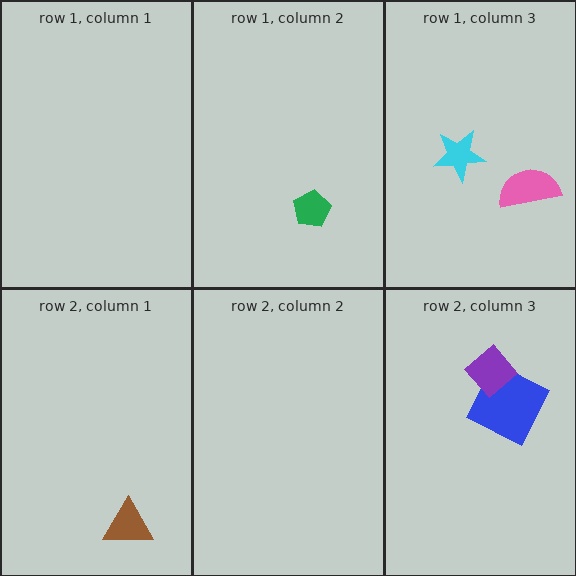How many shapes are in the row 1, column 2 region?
1.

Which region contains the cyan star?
The row 1, column 3 region.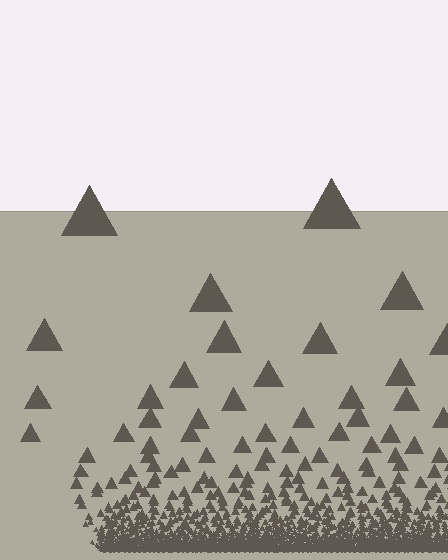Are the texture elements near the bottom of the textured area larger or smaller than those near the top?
Smaller. The gradient is inverted — elements near the bottom are smaller and denser.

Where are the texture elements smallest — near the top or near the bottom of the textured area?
Near the bottom.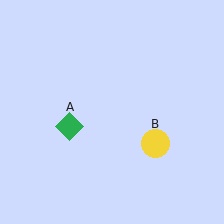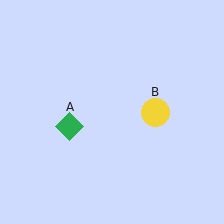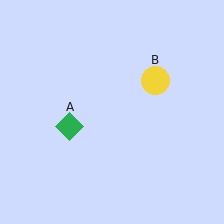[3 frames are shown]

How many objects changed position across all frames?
1 object changed position: yellow circle (object B).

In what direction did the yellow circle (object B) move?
The yellow circle (object B) moved up.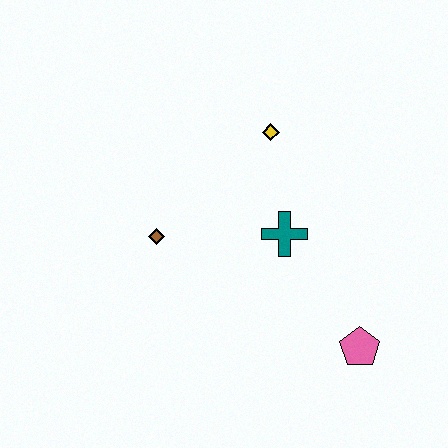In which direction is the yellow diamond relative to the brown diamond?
The yellow diamond is to the right of the brown diamond.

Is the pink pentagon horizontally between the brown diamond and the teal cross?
No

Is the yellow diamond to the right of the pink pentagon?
No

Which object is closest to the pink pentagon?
The teal cross is closest to the pink pentagon.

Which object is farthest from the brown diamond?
The pink pentagon is farthest from the brown diamond.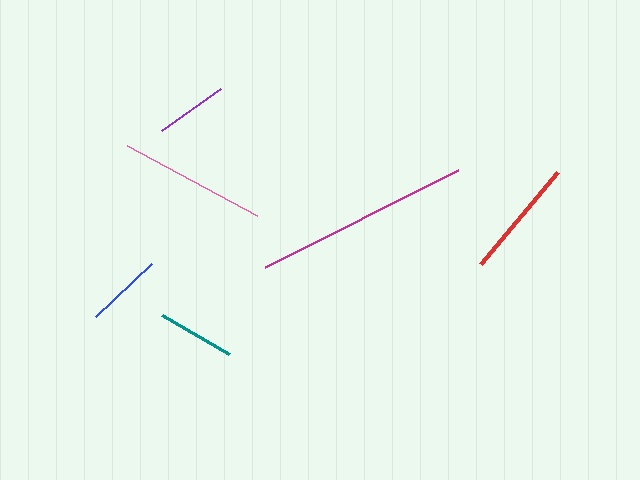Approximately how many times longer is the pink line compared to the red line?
The pink line is approximately 1.2 times the length of the red line.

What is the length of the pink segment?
The pink segment is approximately 147 pixels long.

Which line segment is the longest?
The magenta line is the longest at approximately 216 pixels.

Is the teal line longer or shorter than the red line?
The red line is longer than the teal line.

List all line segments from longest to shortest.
From longest to shortest: magenta, pink, red, teal, blue, purple.